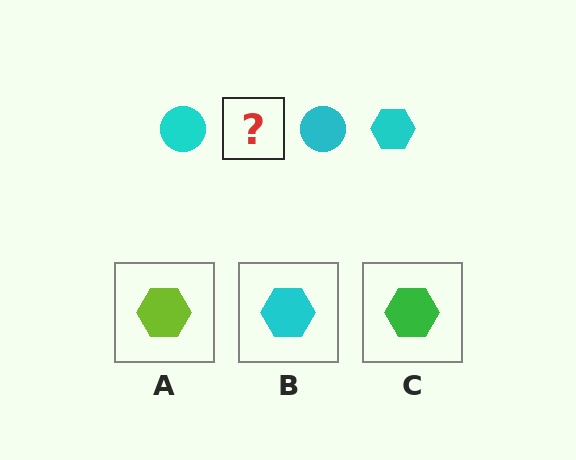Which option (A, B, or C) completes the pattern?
B.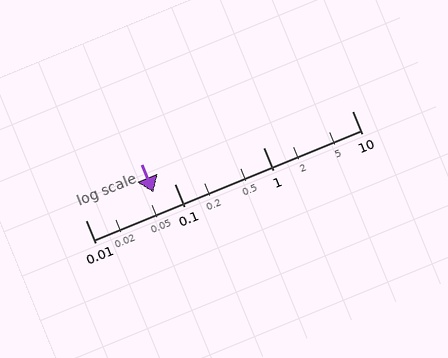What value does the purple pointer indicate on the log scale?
The pointer indicates approximately 0.058.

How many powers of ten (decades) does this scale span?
The scale spans 3 decades, from 0.01 to 10.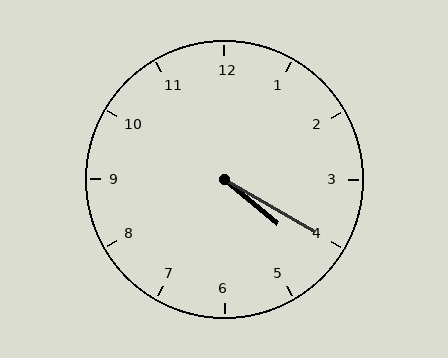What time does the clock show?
4:20.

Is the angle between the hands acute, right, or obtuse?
It is acute.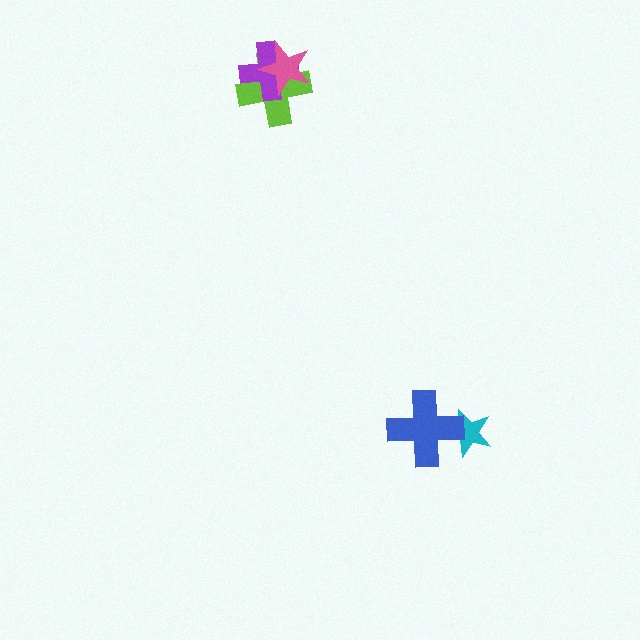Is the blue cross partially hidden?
No, no other shape covers it.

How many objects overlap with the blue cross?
1 object overlaps with the blue cross.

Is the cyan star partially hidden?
Yes, it is partially covered by another shape.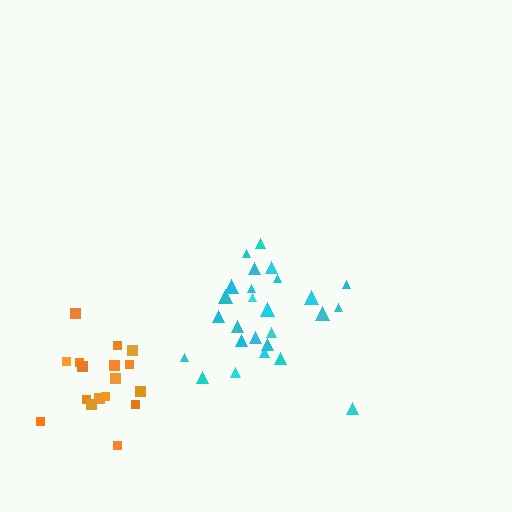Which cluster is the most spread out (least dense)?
Cyan.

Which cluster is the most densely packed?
Orange.